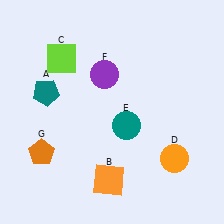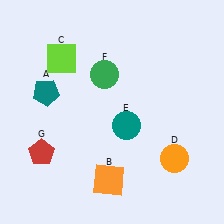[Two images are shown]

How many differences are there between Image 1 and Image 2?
There are 2 differences between the two images.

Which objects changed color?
F changed from purple to green. G changed from orange to red.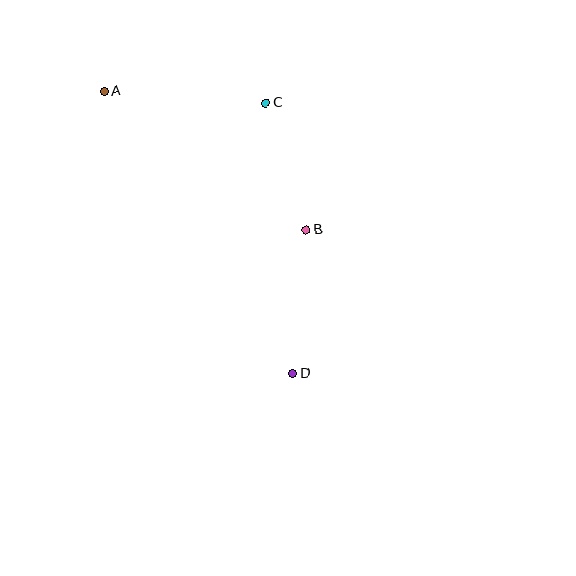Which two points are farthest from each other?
Points A and D are farthest from each other.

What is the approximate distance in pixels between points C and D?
The distance between C and D is approximately 272 pixels.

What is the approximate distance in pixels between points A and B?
The distance between A and B is approximately 245 pixels.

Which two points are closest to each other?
Points B and C are closest to each other.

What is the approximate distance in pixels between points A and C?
The distance between A and C is approximately 162 pixels.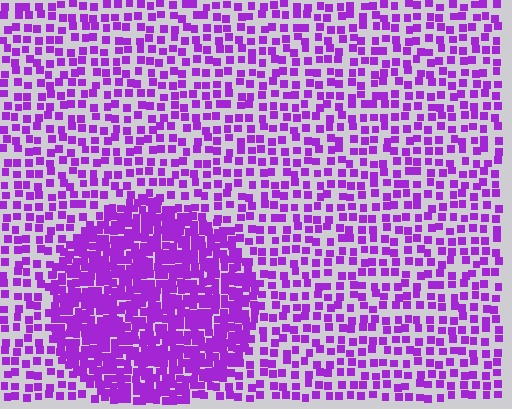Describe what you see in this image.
The image contains small purple elements arranged at two different densities. A circle-shaped region is visible where the elements are more densely packed than the surrounding area.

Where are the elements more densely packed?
The elements are more densely packed inside the circle boundary.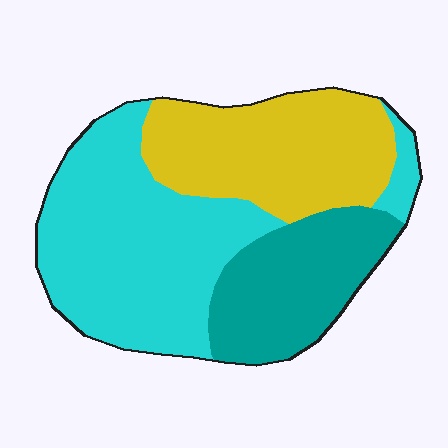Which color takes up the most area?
Cyan, at roughly 45%.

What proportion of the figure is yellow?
Yellow covers 31% of the figure.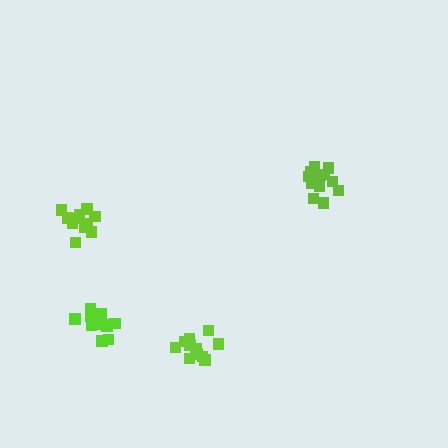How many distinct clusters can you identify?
There are 4 distinct clusters.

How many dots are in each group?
Group 1: 11 dots, Group 2: 13 dots, Group 3: 11 dots, Group 4: 13 dots (48 total).